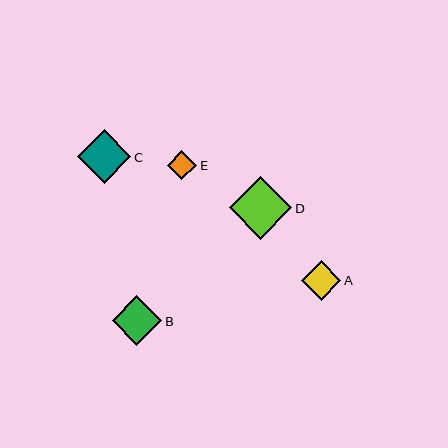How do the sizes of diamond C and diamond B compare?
Diamond C and diamond B are approximately the same size.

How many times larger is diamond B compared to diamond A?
Diamond B is approximately 1.3 times the size of diamond A.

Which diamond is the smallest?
Diamond E is the smallest with a size of approximately 30 pixels.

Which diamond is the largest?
Diamond D is the largest with a size of approximately 62 pixels.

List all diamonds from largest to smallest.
From largest to smallest: D, C, B, A, E.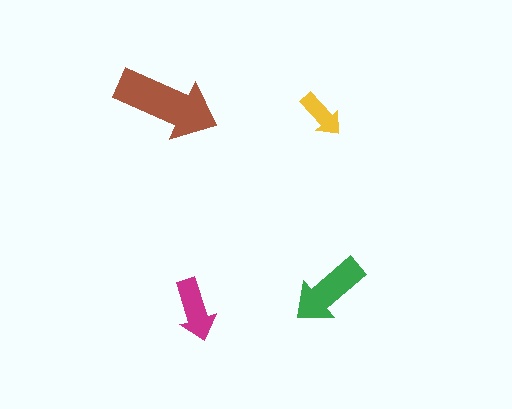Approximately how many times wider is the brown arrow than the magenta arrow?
About 1.5 times wider.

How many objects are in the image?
There are 4 objects in the image.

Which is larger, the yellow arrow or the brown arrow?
The brown one.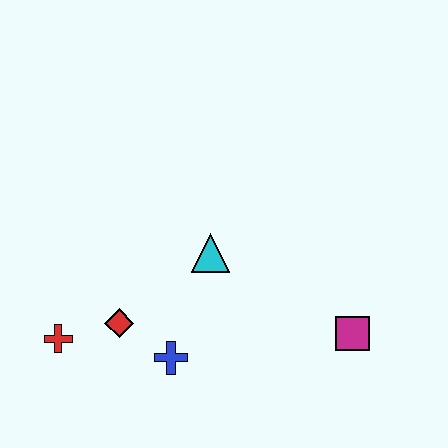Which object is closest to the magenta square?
The cyan triangle is closest to the magenta square.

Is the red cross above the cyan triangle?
No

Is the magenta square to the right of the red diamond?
Yes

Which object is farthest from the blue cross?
The magenta square is farthest from the blue cross.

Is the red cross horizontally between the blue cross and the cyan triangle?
No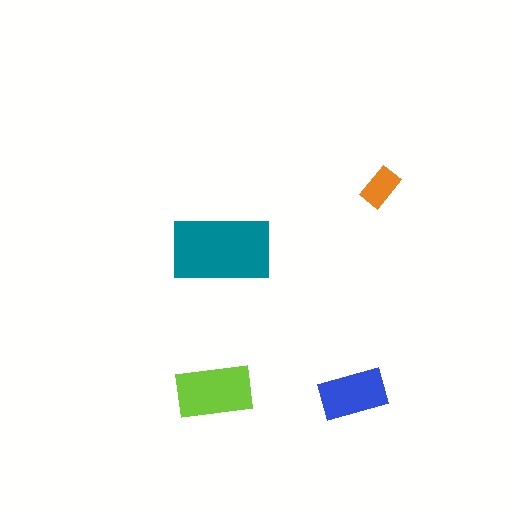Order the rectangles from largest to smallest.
the teal one, the lime one, the blue one, the orange one.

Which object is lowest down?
The blue rectangle is bottommost.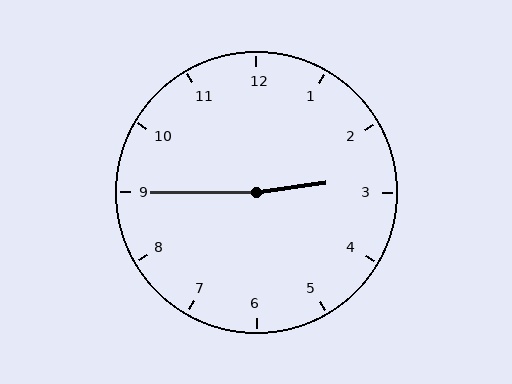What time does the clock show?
2:45.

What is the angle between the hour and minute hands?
Approximately 172 degrees.